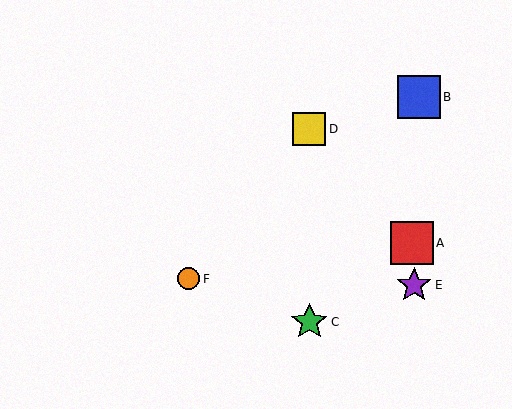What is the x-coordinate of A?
Object A is at x≈412.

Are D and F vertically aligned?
No, D is at x≈309 and F is at x≈189.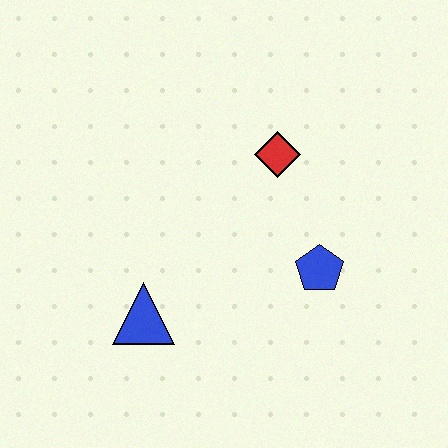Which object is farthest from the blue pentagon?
The blue triangle is farthest from the blue pentagon.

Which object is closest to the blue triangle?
The blue pentagon is closest to the blue triangle.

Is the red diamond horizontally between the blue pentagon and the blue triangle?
Yes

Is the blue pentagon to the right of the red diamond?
Yes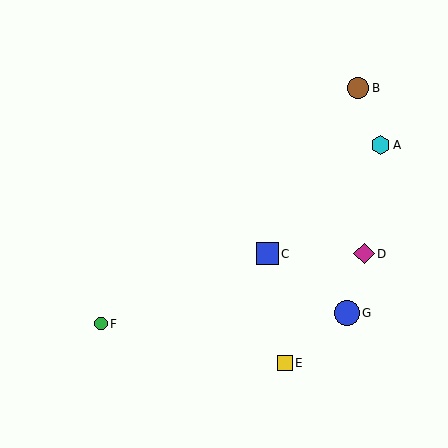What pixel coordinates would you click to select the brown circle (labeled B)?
Click at (358, 88) to select the brown circle B.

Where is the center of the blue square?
The center of the blue square is at (267, 254).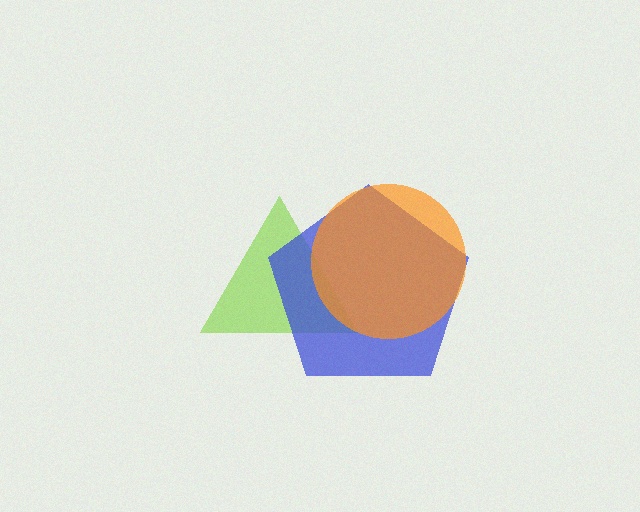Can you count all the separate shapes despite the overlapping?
Yes, there are 3 separate shapes.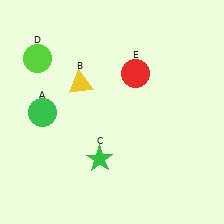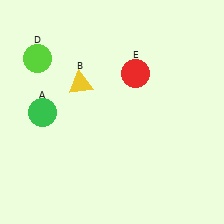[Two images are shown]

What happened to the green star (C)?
The green star (C) was removed in Image 2. It was in the bottom-left area of Image 1.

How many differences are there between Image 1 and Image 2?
There is 1 difference between the two images.